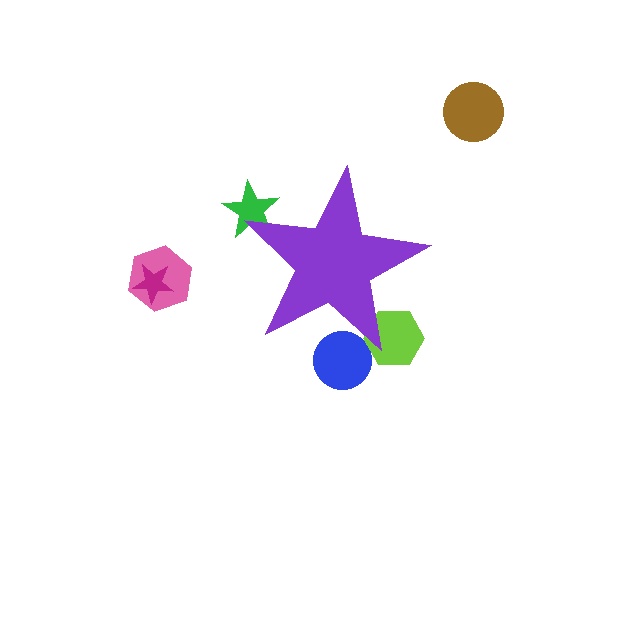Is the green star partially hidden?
Yes, the green star is partially hidden behind the purple star.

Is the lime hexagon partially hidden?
Yes, the lime hexagon is partially hidden behind the purple star.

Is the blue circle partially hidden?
Yes, the blue circle is partially hidden behind the purple star.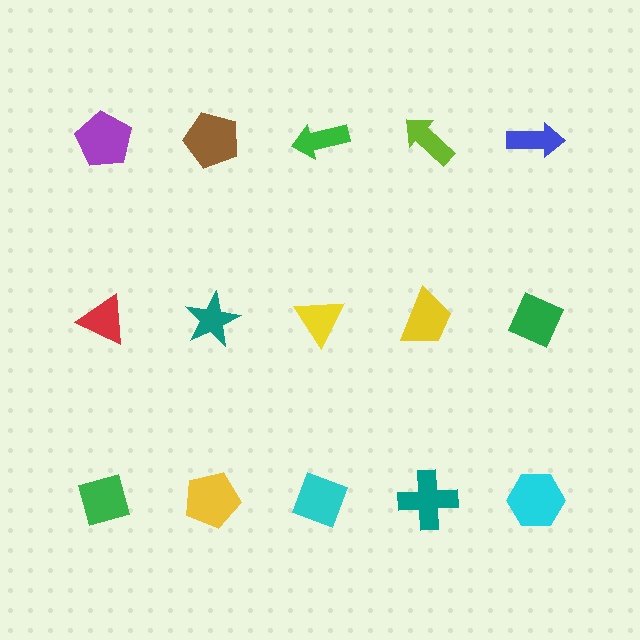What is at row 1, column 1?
A purple pentagon.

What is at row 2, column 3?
A yellow triangle.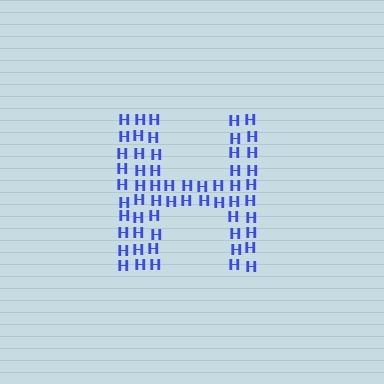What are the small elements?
The small elements are letter H's.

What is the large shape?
The large shape is the letter H.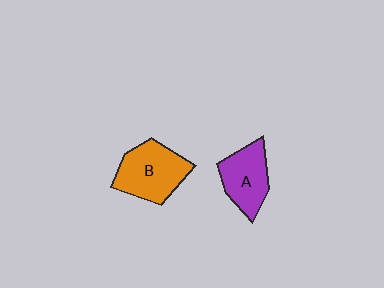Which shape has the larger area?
Shape B (orange).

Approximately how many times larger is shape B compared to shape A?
Approximately 1.2 times.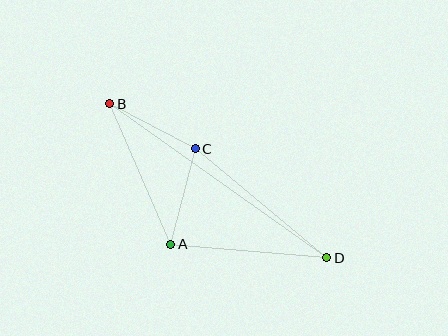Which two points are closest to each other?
Points B and C are closest to each other.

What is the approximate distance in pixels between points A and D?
The distance between A and D is approximately 157 pixels.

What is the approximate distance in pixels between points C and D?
The distance between C and D is approximately 171 pixels.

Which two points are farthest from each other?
Points B and D are farthest from each other.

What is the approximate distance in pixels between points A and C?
The distance between A and C is approximately 99 pixels.